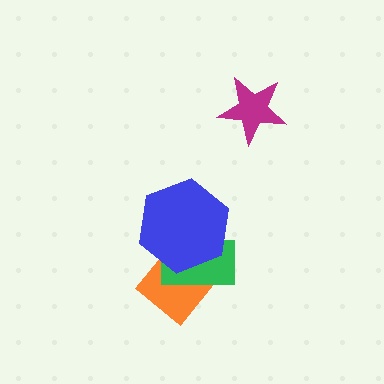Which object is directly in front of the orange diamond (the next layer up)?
The green rectangle is directly in front of the orange diamond.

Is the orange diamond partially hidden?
Yes, it is partially covered by another shape.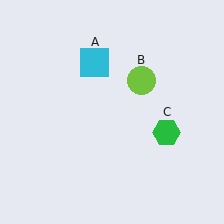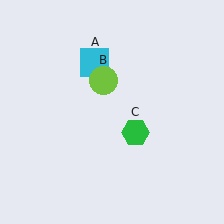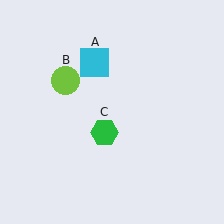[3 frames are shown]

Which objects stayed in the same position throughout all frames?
Cyan square (object A) remained stationary.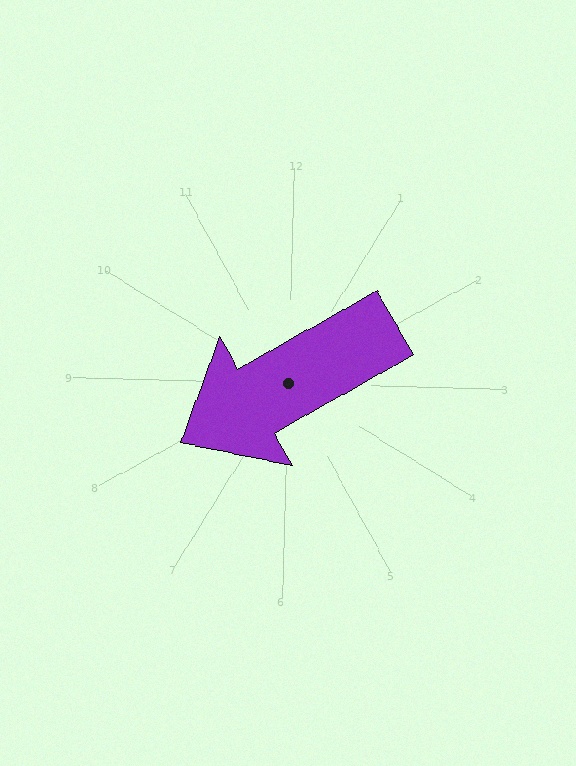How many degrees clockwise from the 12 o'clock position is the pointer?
Approximately 239 degrees.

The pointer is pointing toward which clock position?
Roughly 8 o'clock.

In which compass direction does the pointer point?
Southwest.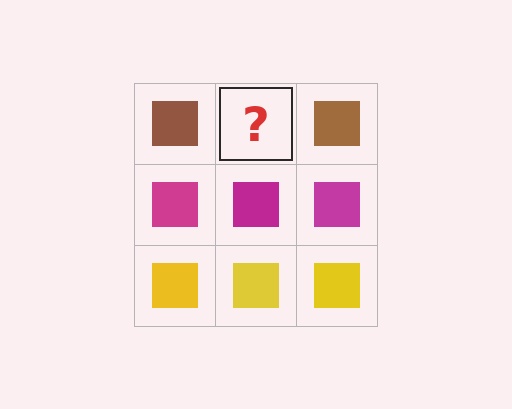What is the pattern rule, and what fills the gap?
The rule is that each row has a consistent color. The gap should be filled with a brown square.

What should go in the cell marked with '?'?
The missing cell should contain a brown square.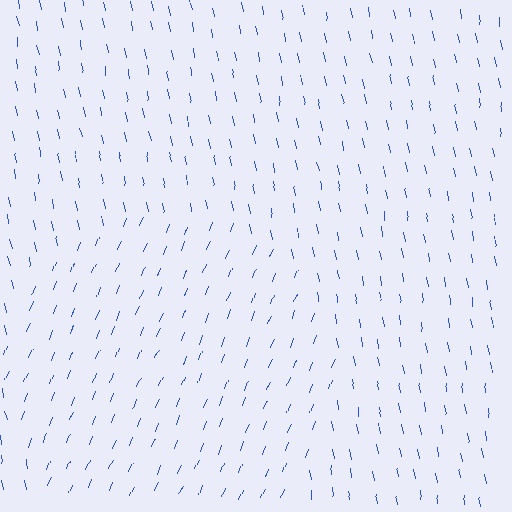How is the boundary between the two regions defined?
The boundary is defined purely by a change in line orientation (approximately 33 degrees difference). All lines are the same color and thickness.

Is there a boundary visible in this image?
Yes, there is a texture boundary formed by a change in line orientation.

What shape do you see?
I see a circle.